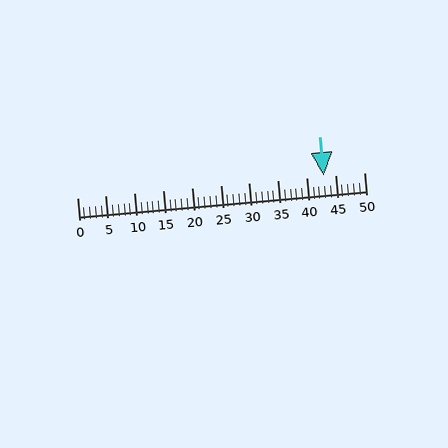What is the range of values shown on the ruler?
The ruler shows values from 0 to 50.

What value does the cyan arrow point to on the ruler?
The cyan arrow points to approximately 43.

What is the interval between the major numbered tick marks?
The major tick marks are spaced 5 units apart.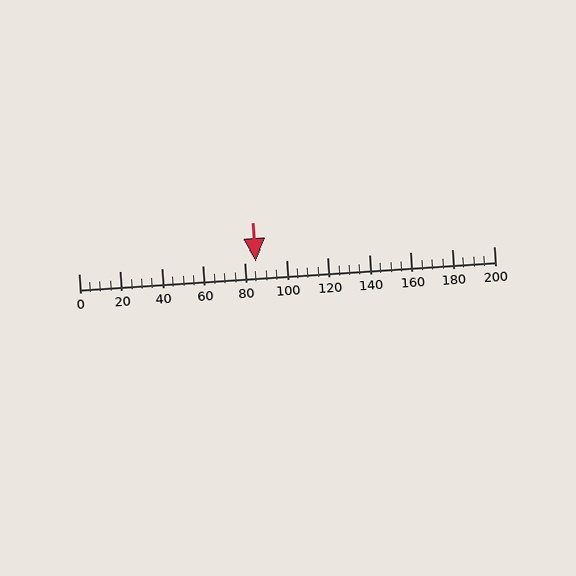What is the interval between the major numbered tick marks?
The major tick marks are spaced 20 units apart.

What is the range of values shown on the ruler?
The ruler shows values from 0 to 200.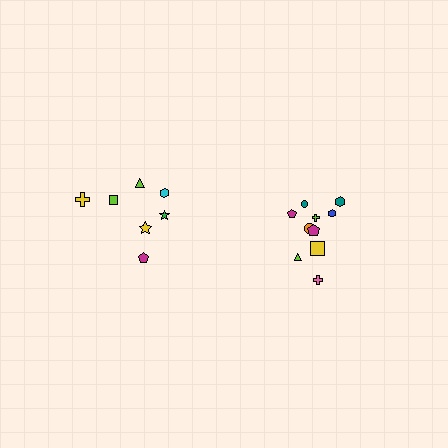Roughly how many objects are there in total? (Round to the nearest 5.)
Roughly 15 objects in total.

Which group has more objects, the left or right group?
The right group.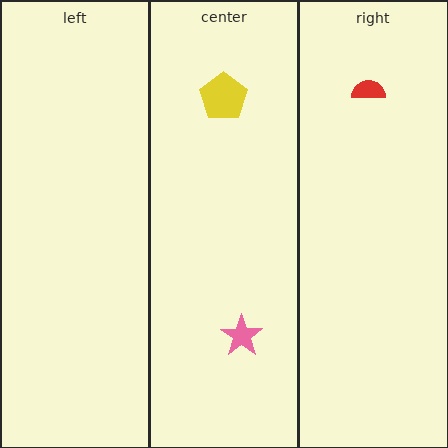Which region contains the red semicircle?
The right region.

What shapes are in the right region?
The red semicircle.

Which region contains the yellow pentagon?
The center region.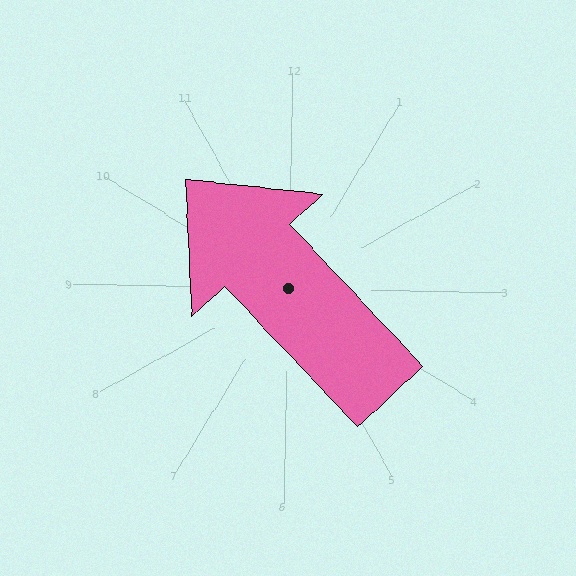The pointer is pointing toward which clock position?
Roughly 11 o'clock.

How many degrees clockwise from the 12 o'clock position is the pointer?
Approximately 316 degrees.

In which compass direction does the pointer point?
Northwest.